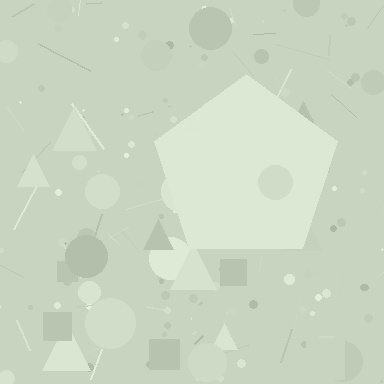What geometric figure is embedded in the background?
A pentagon is embedded in the background.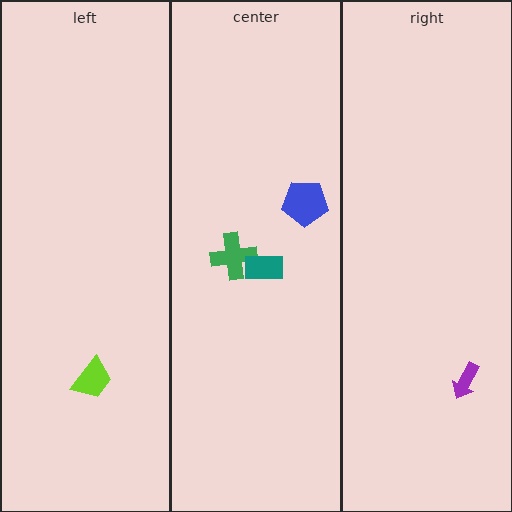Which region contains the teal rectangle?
The center region.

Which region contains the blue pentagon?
The center region.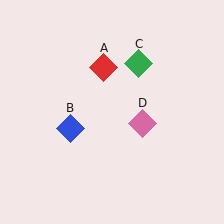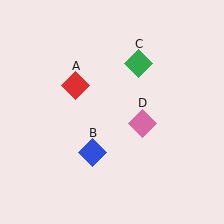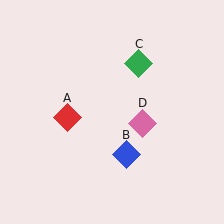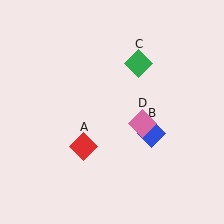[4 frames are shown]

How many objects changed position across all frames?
2 objects changed position: red diamond (object A), blue diamond (object B).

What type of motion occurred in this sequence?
The red diamond (object A), blue diamond (object B) rotated counterclockwise around the center of the scene.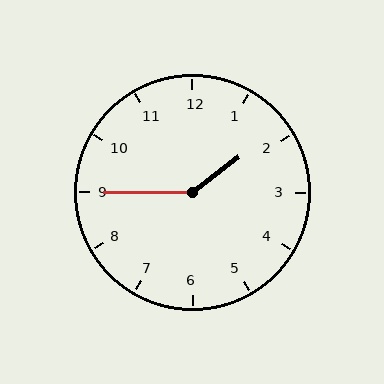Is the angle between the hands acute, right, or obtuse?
It is obtuse.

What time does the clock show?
1:45.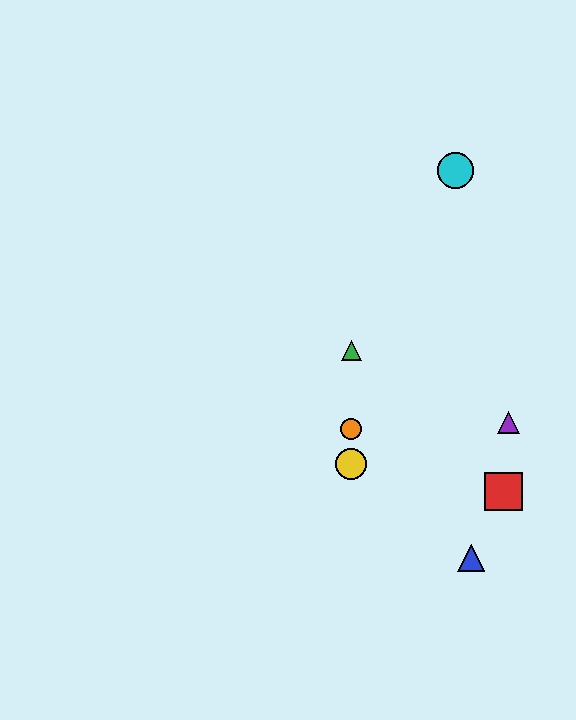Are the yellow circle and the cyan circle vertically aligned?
No, the yellow circle is at x≈351 and the cyan circle is at x≈455.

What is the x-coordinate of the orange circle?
The orange circle is at x≈351.